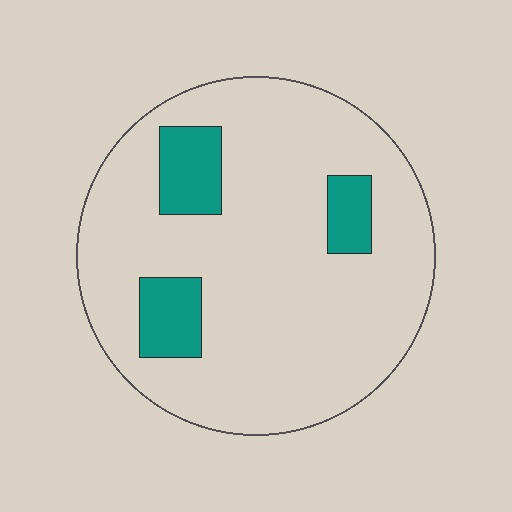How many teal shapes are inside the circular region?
3.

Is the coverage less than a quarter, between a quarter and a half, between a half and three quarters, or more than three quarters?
Less than a quarter.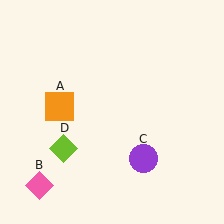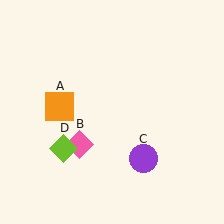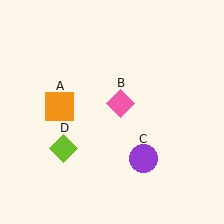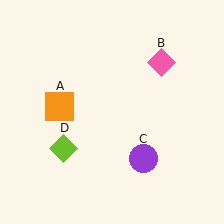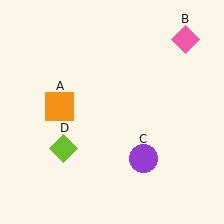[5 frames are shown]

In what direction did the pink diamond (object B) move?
The pink diamond (object B) moved up and to the right.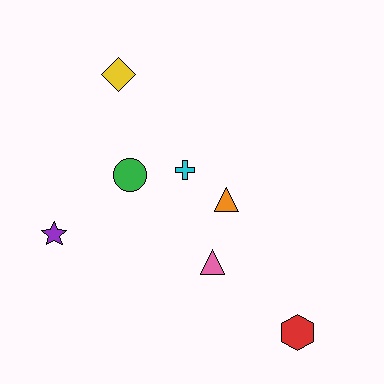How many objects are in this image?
There are 7 objects.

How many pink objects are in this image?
There is 1 pink object.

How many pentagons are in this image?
There are no pentagons.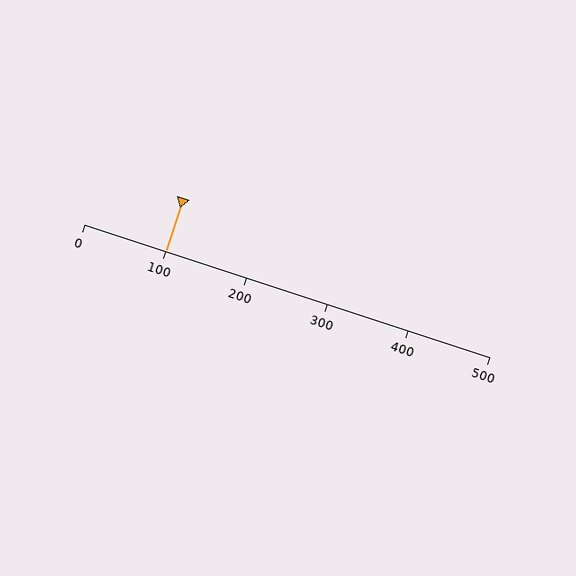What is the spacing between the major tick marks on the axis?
The major ticks are spaced 100 apart.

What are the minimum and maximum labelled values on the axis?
The axis runs from 0 to 500.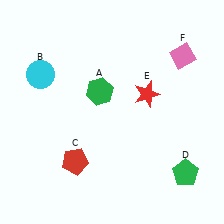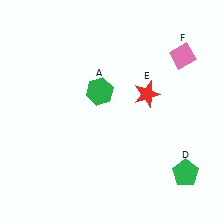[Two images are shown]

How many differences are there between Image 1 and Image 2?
There are 2 differences between the two images.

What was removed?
The red pentagon (C), the cyan circle (B) were removed in Image 2.